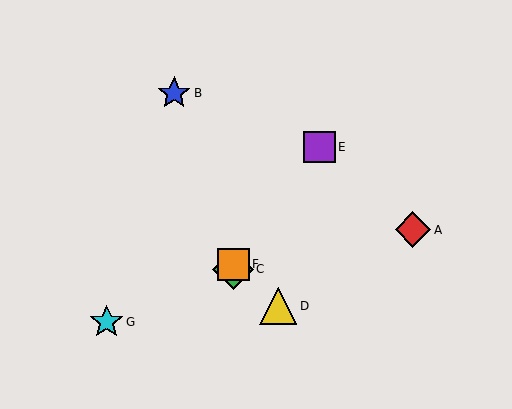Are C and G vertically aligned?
No, C is at x≈233 and G is at x≈107.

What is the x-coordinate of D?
Object D is at x≈278.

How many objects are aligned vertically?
2 objects (C, F) are aligned vertically.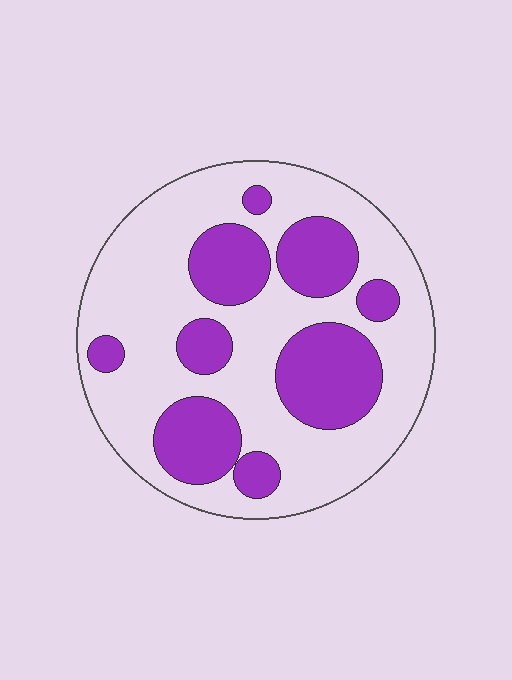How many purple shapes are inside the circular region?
9.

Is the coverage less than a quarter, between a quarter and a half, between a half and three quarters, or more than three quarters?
Between a quarter and a half.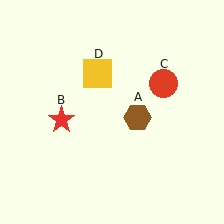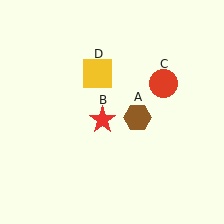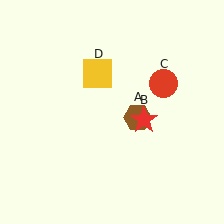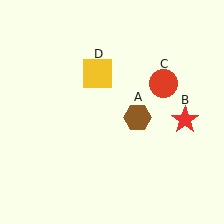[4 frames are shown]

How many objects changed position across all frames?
1 object changed position: red star (object B).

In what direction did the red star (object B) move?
The red star (object B) moved right.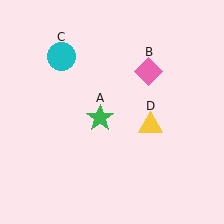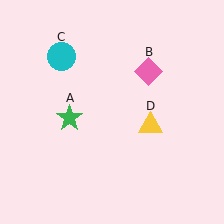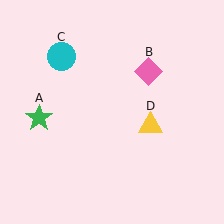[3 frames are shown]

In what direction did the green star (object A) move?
The green star (object A) moved left.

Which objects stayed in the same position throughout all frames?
Pink diamond (object B) and cyan circle (object C) and yellow triangle (object D) remained stationary.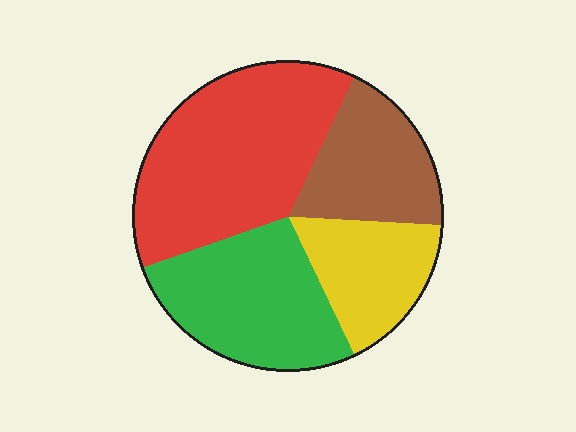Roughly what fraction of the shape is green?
Green covers roughly 25% of the shape.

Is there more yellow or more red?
Red.